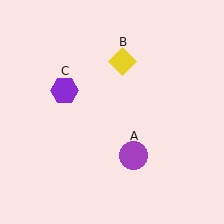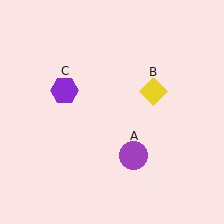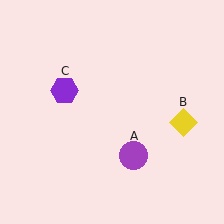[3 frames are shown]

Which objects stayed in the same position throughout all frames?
Purple circle (object A) and purple hexagon (object C) remained stationary.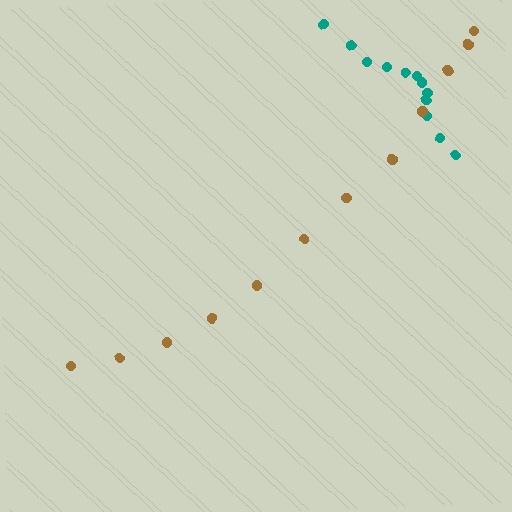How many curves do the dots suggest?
There are 2 distinct paths.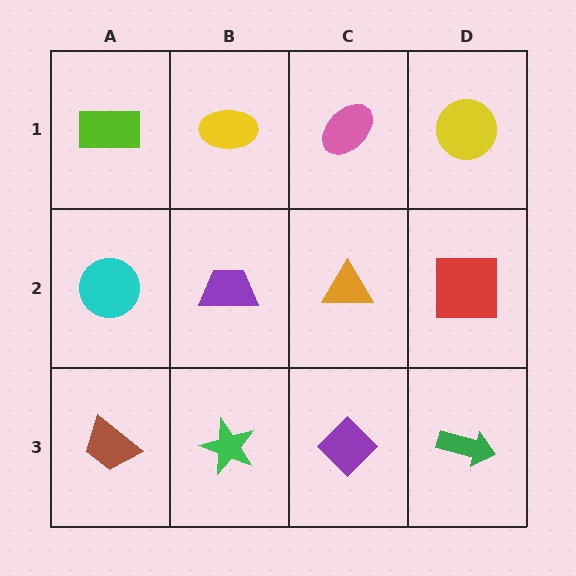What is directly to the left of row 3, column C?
A green star.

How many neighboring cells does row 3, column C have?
3.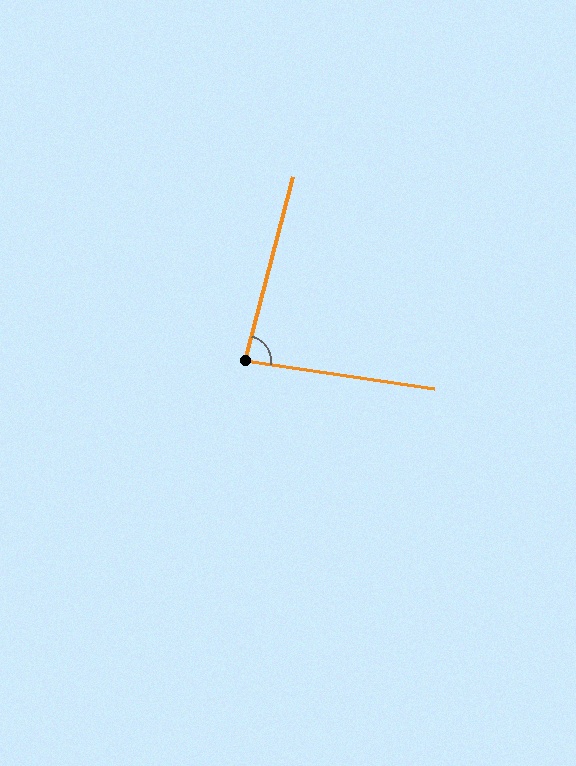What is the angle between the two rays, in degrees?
Approximately 84 degrees.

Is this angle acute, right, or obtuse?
It is acute.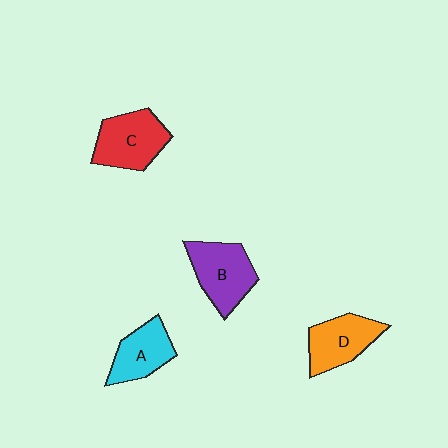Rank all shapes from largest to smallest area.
From largest to smallest: B (purple), C (red), D (orange), A (cyan).